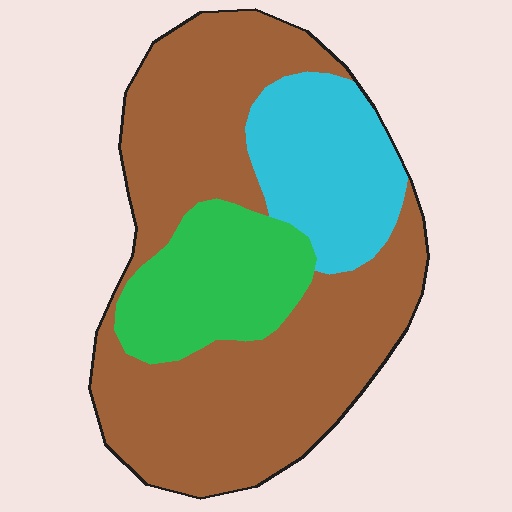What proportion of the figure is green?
Green takes up about one fifth (1/5) of the figure.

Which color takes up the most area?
Brown, at roughly 60%.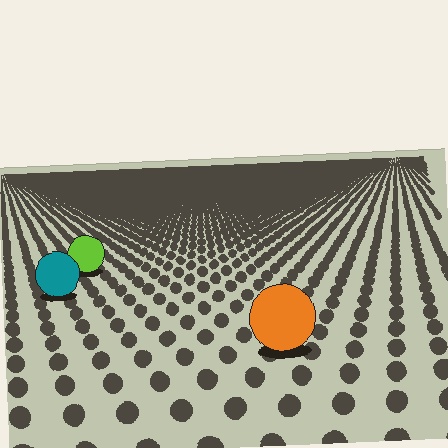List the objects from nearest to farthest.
From nearest to farthest: the orange circle, the teal circle, the lime circle.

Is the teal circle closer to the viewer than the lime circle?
Yes. The teal circle is closer — you can tell from the texture gradient: the ground texture is coarser near it.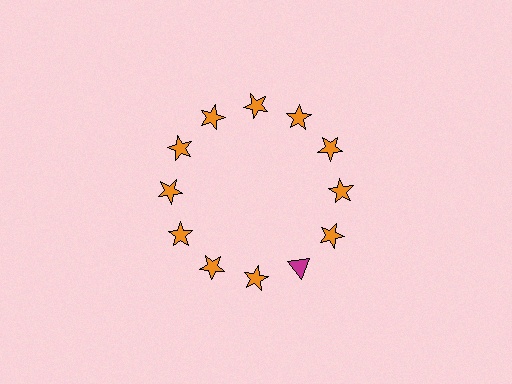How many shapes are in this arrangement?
There are 12 shapes arranged in a ring pattern.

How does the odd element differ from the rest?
It differs in both color (magenta instead of orange) and shape (triangle instead of star).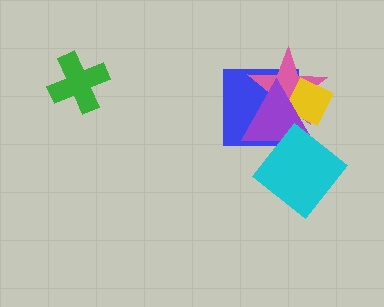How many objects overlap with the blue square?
3 objects overlap with the blue square.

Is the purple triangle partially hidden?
Yes, it is partially covered by another shape.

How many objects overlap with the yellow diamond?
3 objects overlap with the yellow diamond.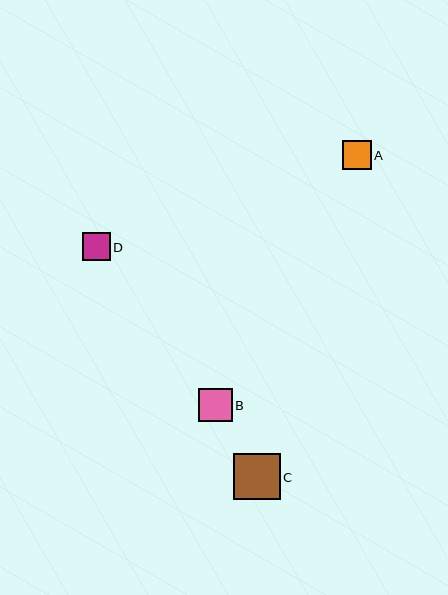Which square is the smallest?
Square D is the smallest with a size of approximately 28 pixels.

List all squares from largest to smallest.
From largest to smallest: C, B, A, D.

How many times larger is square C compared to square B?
Square C is approximately 1.4 times the size of square B.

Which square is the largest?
Square C is the largest with a size of approximately 46 pixels.